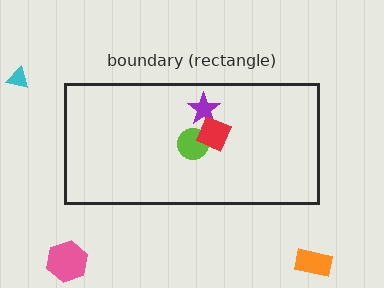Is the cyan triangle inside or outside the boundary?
Outside.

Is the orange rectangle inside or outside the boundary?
Outside.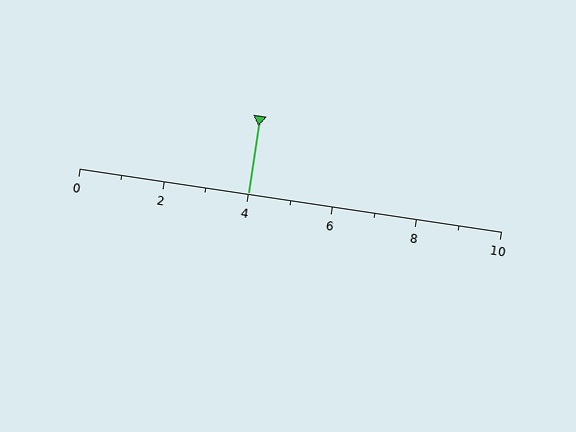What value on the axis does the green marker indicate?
The marker indicates approximately 4.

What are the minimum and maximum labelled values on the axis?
The axis runs from 0 to 10.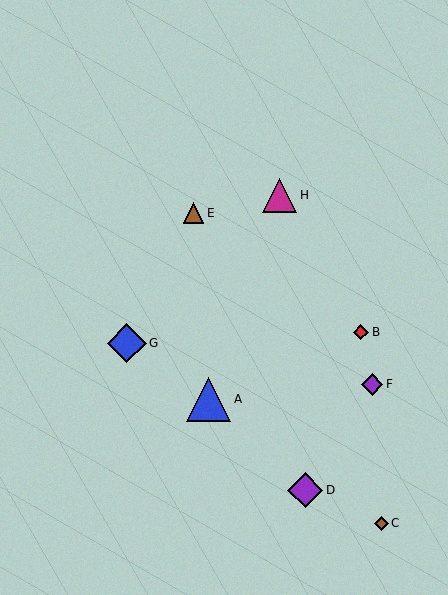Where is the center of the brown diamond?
The center of the brown diamond is at (381, 523).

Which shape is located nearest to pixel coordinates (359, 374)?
The purple diamond (labeled F) at (372, 384) is nearest to that location.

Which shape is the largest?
The blue triangle (labeled A) is the largest.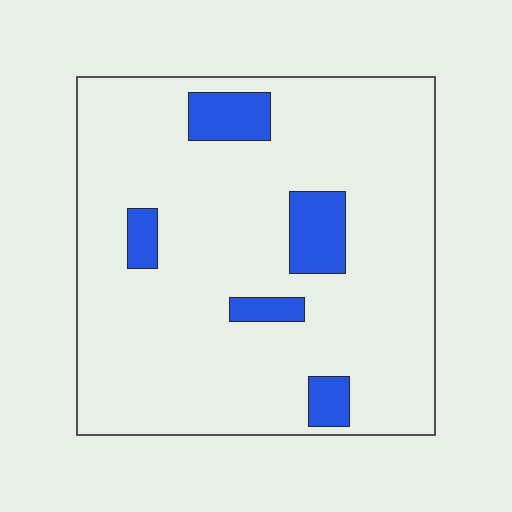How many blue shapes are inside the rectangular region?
5.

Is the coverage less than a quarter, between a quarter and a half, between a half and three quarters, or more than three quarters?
Less than a quarter.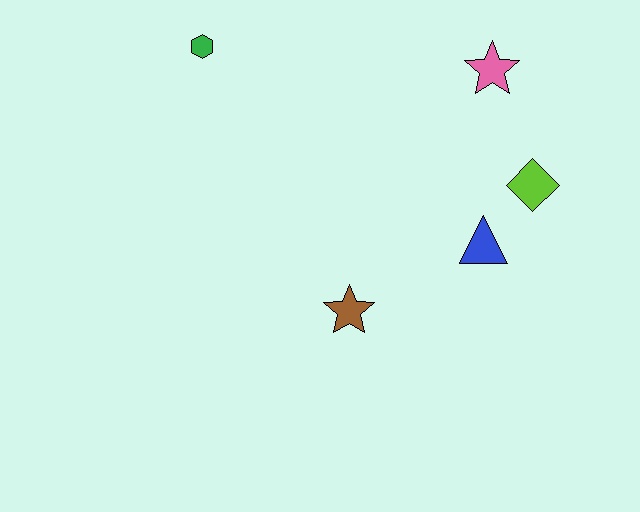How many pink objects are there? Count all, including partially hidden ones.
There is 1 pink object.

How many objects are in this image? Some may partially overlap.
There are 5 objects.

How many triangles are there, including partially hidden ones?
There is 1 triangle.